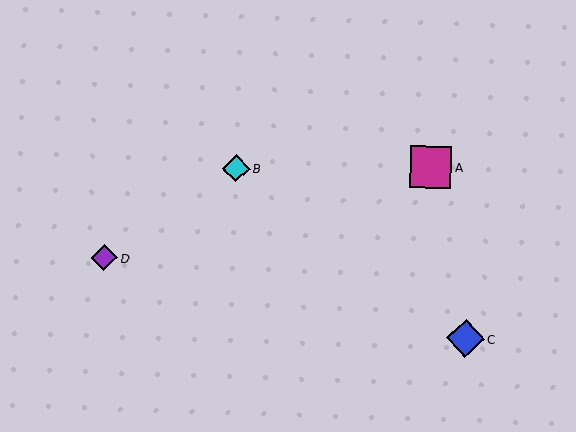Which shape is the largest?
The magenta square (labeled A) is the largest.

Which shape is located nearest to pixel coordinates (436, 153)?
The magenta square (labeled A) at (431, 167) is nearest to that location.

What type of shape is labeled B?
Shape B is a cyan diamond.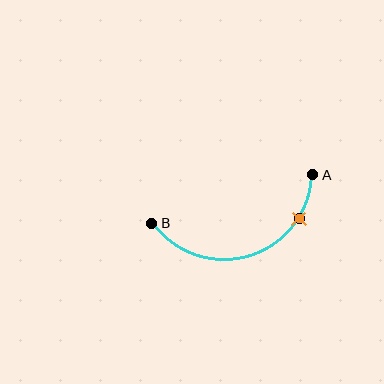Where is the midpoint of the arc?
The arc midpoint is the point on the curve farthest from the straight line joining A and B. It sits below that line.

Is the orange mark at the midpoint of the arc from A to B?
No. The orange mark lies on the arc but is closer to endpoint A. The arc midpoint would be at the point on the curve equidistant along the arc from both A and B.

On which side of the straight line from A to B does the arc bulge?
The arc bulges below the straight line connecting A and B.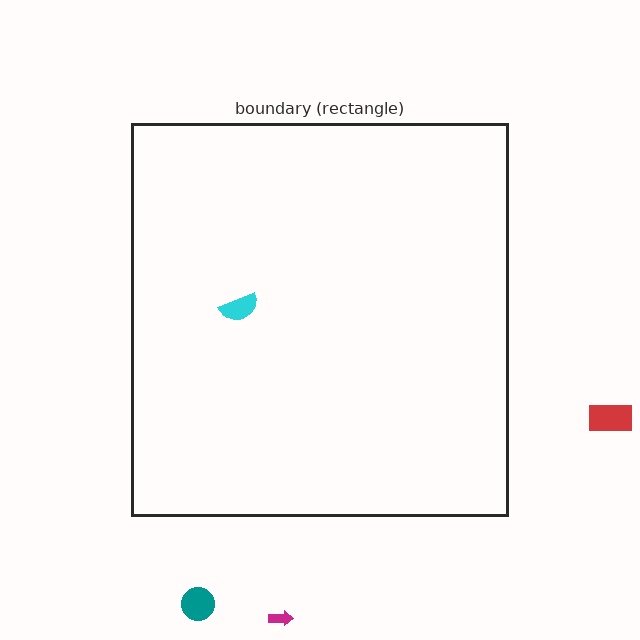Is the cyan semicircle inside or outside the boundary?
Inside.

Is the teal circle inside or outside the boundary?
Outside.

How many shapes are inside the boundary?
1 inside, 3 outside.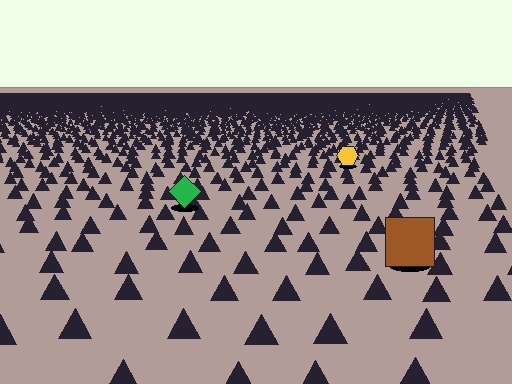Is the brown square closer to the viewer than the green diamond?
Yes. The brown square is closer — you can tell from the texture gradient: the ground texture is coarser near it.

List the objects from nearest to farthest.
From nearest to farthest: the brown square, the green diamond, the yellow hexagon.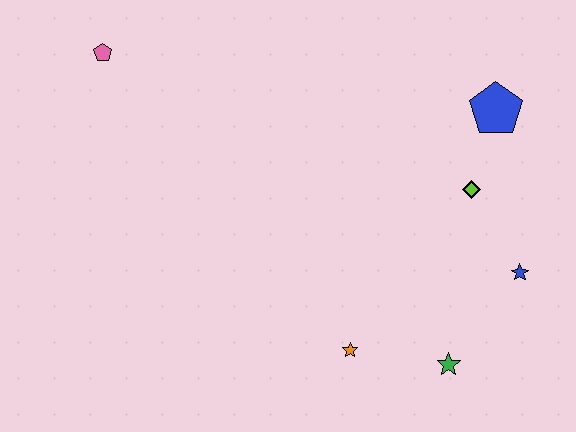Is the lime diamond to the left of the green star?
No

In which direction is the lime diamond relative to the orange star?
The lime diamond is above the orange star.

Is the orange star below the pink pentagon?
Yes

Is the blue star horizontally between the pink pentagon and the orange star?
No